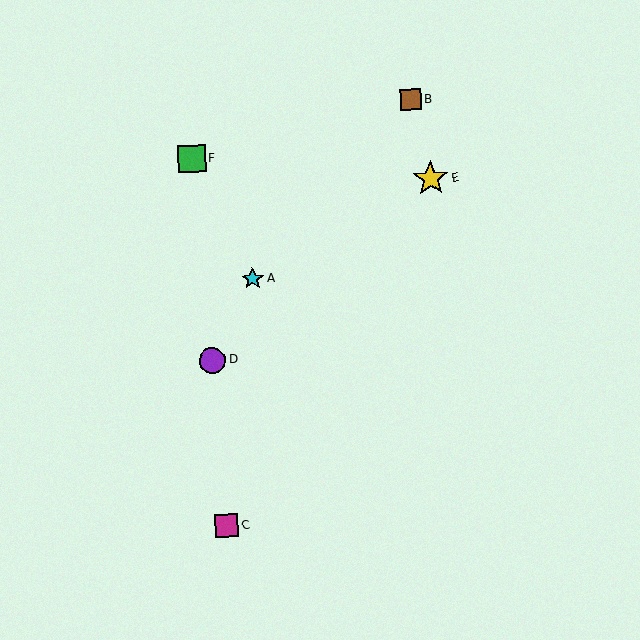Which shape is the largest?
The yellow star (labeled E) is the largest.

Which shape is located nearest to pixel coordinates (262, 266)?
The cyan star (labeled A) at (253, 279) is nearest to that location.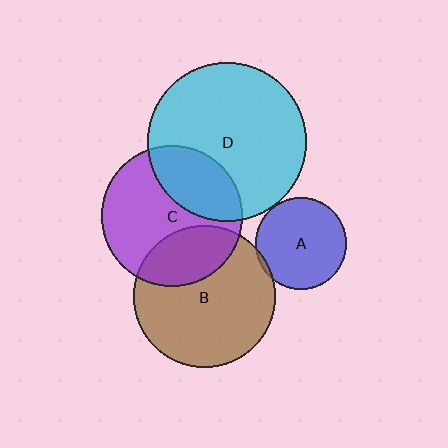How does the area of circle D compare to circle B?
Approximately 1.3 times.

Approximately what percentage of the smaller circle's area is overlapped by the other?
Approximately 5%.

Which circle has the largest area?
Circle D (cyan).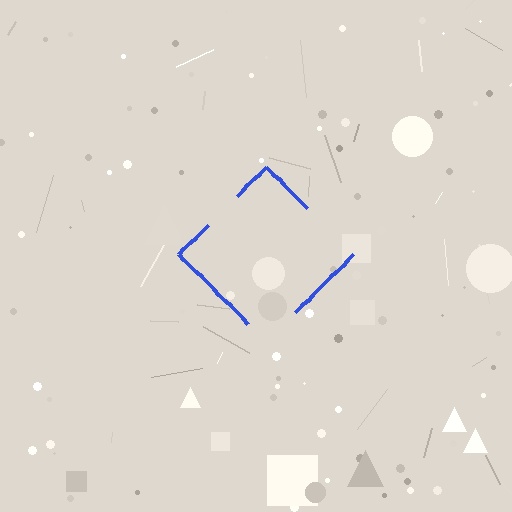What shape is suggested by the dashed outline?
The dashed outline suggests a diamond.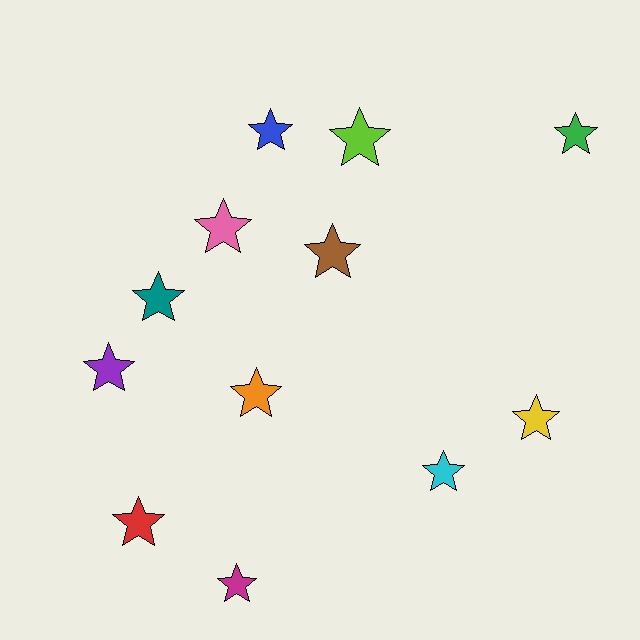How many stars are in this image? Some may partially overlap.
There are 12 stars.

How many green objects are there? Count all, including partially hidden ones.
There is 1 green object.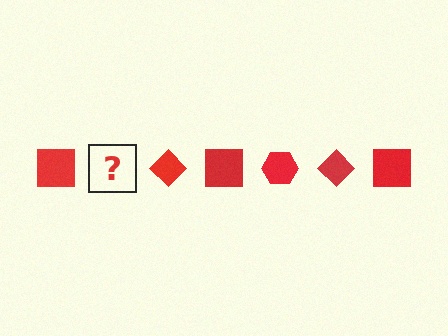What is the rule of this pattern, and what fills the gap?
The rule is that the pattern cycles through square, hexagon, diamond shapes in red. The gap should be filled with a red hexagon.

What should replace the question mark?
The question mark should be replaced with a red hexagon.